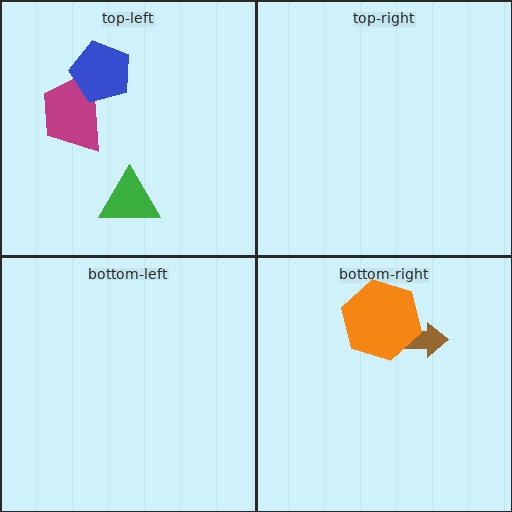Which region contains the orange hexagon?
The bottom-right region.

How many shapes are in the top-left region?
3.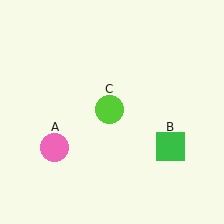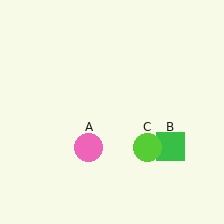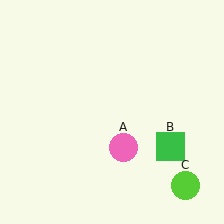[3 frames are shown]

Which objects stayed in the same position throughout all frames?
Green square (object B) remained stationary.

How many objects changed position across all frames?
2 objects changed position: pink circle (object A), lime circle (object C).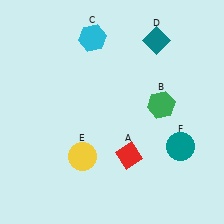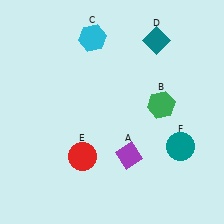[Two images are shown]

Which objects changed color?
A changed from red to purple. E changed from yellow to red.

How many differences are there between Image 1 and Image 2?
There are 2 differences between the two images.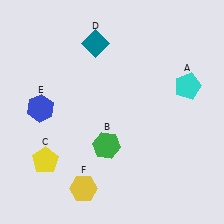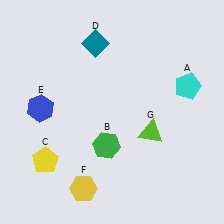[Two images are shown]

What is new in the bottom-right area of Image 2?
A lime triangle (G) was added in the bottom-right area of Image 2.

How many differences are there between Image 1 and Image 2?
There is 1 difference between the two images.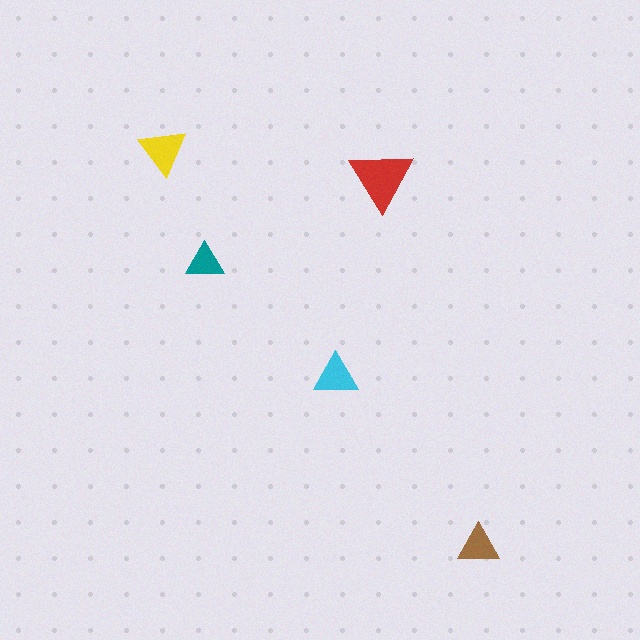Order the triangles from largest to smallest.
the red one, the yellow one, the cyan one, the brown one, the teal one.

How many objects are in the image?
There are 5 objects in the image.